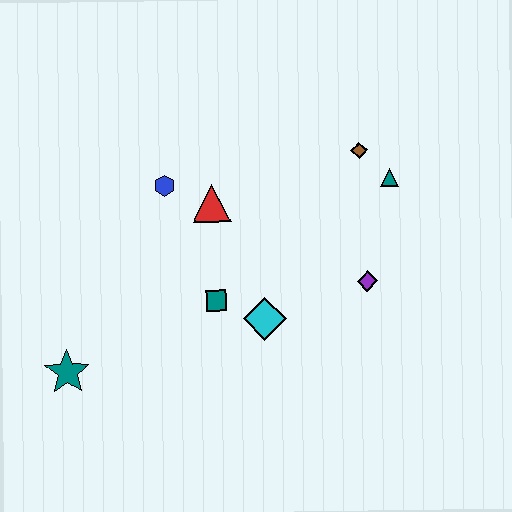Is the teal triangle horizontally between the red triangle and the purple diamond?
No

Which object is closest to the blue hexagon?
The red triangle is closest to the blue hexagon.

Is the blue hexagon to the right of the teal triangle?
No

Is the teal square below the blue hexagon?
Yes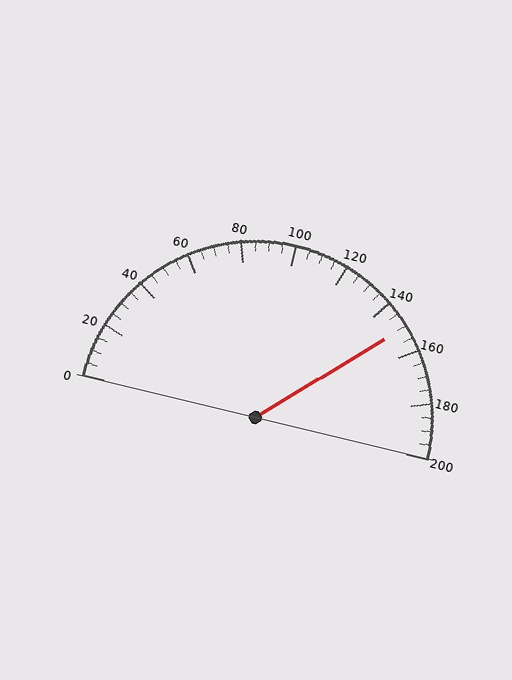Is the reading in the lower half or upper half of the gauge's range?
The reading is in the upper half of the range (0 to 200).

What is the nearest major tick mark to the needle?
The nearest major tick mark is 160.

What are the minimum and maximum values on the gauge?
The gauge ranges from 0 to 200.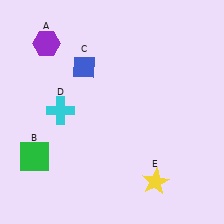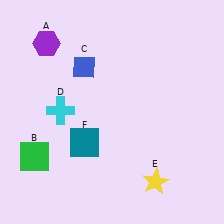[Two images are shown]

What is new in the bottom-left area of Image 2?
A teal square (F) was added in the bottom-left area of Image 2.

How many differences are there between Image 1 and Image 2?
There is 1 difference between the two images.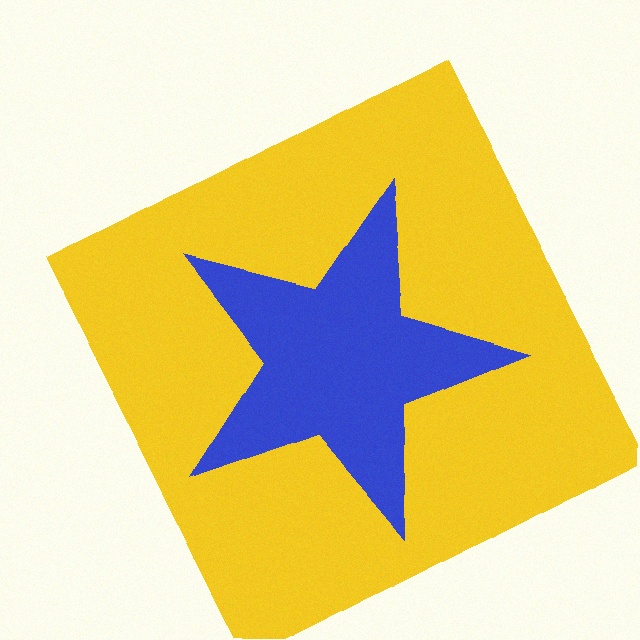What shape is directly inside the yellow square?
The blue star.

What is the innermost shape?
The blue star.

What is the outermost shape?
The yellow square.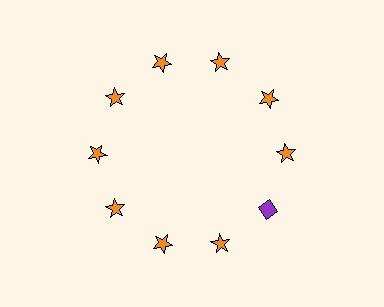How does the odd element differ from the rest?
It differs in both color (purple instead of orange) and shape (diamond instead of star).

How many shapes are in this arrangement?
There are 10 shapes arranged in a ring pattern.